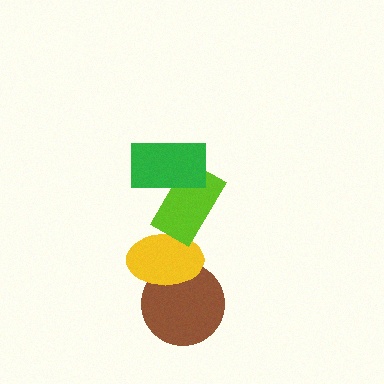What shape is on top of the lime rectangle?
The green rectangle is on top of the lime rectangle.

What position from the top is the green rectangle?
The green rectangle is 1st from the top.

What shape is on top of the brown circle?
The yellow ellipse is on top of the brown circle.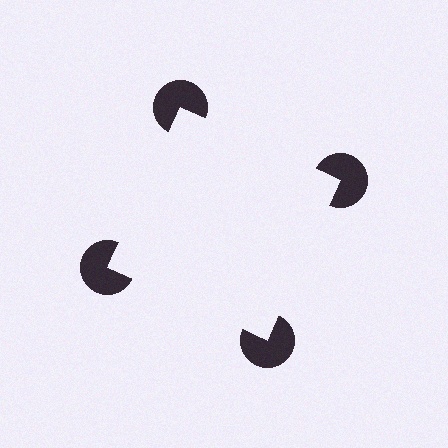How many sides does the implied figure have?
4 sides.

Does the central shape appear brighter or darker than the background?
It typically appears slightly brighter than the background, even though no actual brightness change is drawn.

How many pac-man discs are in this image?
There are 4 — one at each vertex of the illusory square.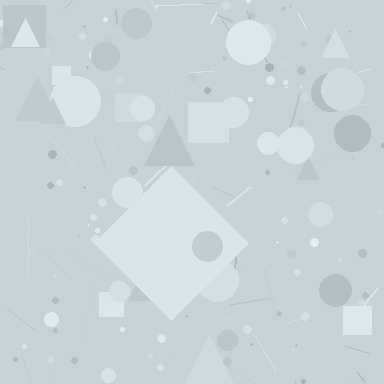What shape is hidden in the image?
A diamond is hidden in the image.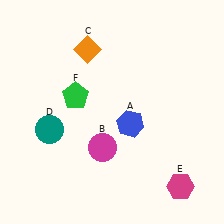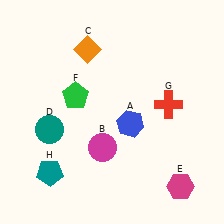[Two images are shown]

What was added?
A red cross (G), a teal pentagon (H) were added in Image 2.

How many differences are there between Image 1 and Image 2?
There are 2 differences between the two images.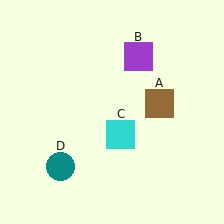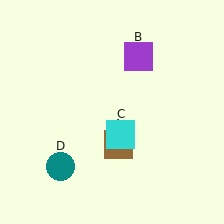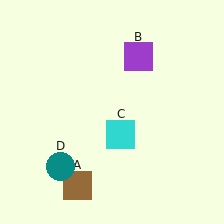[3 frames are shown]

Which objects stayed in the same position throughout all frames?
Purple square (object B) and cyan square (object C) and teal circle (object D) remained stationary.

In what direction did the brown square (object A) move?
The brown square (object A) moved down and to the left.